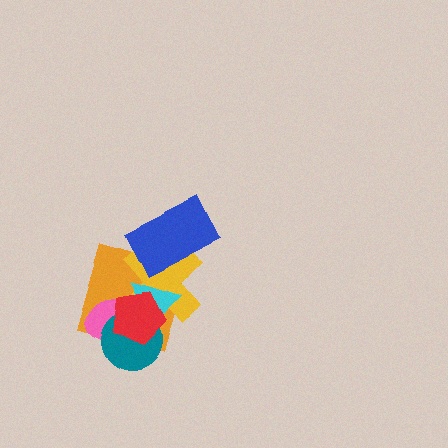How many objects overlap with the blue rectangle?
2 objects overlap with the blue rectangle.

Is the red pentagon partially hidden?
No, no other shape covers it.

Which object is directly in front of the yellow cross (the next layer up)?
The cyan triangle is directly in front of the yellow cross.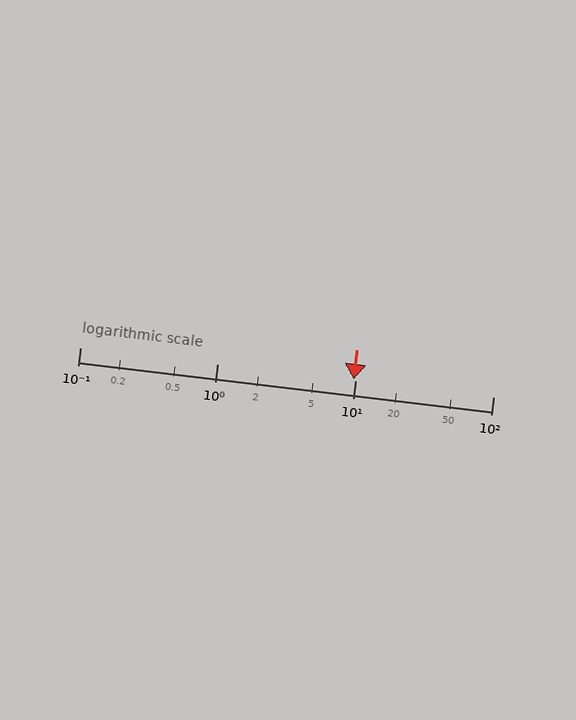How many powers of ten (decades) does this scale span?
The scale spans 3 decades, from 0.1 to 100.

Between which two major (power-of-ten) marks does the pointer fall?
The pointer is between 1 and 10.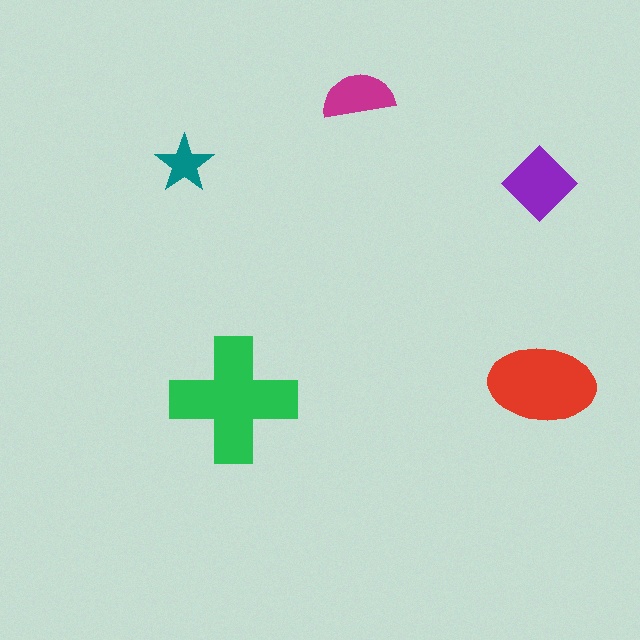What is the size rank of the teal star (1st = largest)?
5th.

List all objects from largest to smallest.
The green cross, the red ellipse, the purple diamond, the magenta semicircle, the teal star.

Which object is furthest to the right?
The red ellipse is rightmost.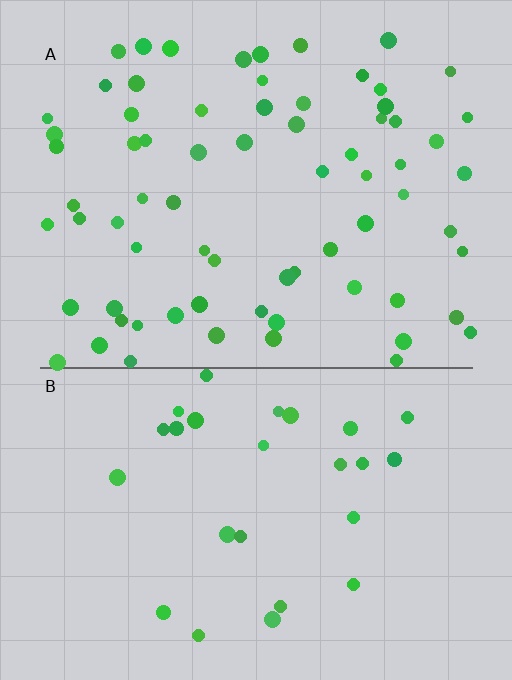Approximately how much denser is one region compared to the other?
Approximately 2.6× — region A over region B.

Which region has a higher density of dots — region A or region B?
A (the top).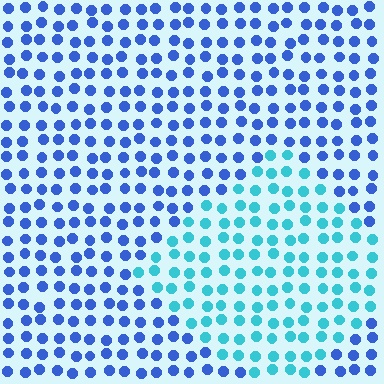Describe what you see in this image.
The image is filled with small blue elements in a uniform arrangement. A diamond-shaped region is visible where the elements are tinted to a slightly different hue, forming a subtle color boundary.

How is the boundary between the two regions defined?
The boundary is defined purely by a slight shift in hue (about 40 degrees). Spacing, size, and orientation are identical on both sides.